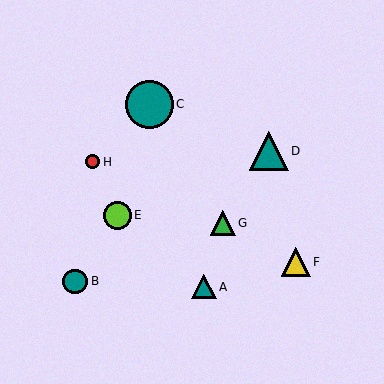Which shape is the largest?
The teal circle (labeled C) is the largest.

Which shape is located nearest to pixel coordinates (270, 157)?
The teal triangle (labeled D) at (269, 151) is nearest to that location.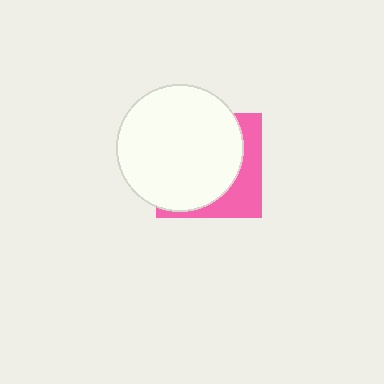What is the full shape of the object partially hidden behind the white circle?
The partially hidden object is a pink square.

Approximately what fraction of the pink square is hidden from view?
Roughly 70% of the pink square is hidden behind the white circle.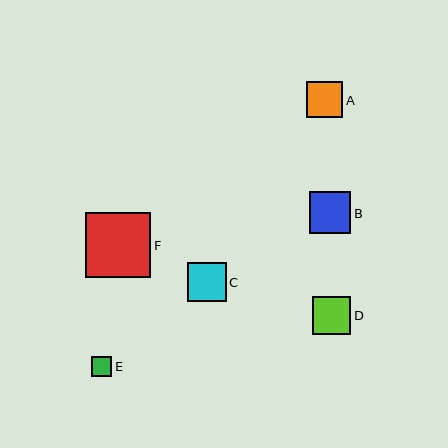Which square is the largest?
Square F is the largest with a size of approximately 65 pixels.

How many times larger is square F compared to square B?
Square F is approximately 1.6 times the size of square B.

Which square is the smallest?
Square E is the smallest with a size of approximately 20 pixels.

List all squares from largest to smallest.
From largest to smallest: F, B, D, C, A, E.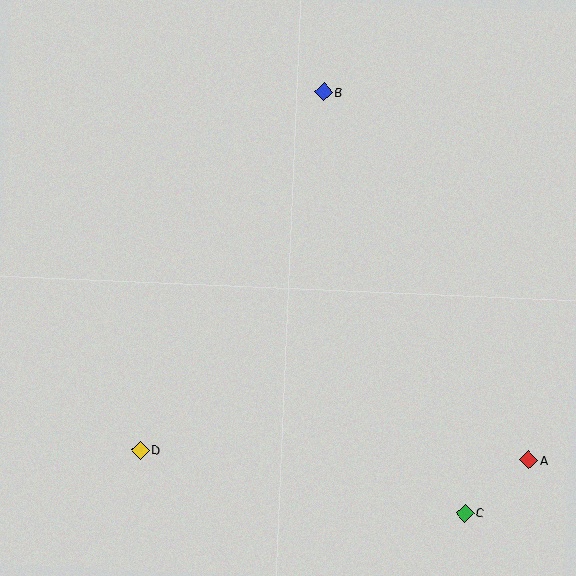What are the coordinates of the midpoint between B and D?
The midpoint between B and D is at (232, 271).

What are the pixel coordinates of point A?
Point A is at (529, 460).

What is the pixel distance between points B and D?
The distance between B and D is 402 pixels.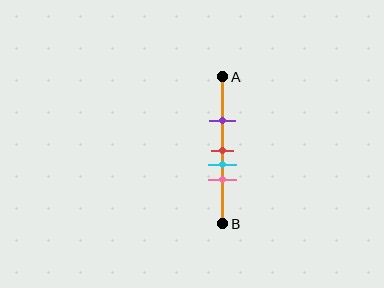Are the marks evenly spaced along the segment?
No, the marks are not evenly spaced.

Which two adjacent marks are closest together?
The red and cyan marks are the closest adjacent pair.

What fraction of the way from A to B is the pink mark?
The pink mark is approximately 70% (0.7) of the way from A to B.